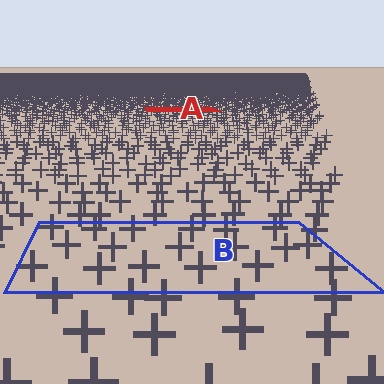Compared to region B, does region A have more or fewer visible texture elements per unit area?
Region A has more texture elements per unit area — they are packed more densely because it is farther away.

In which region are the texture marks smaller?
The texture marks are smaller in region A, because it is farther away.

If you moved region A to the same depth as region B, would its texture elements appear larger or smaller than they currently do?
They would appear larger. At a closer depth, the same texture elements are projected at a bigger on-screen size.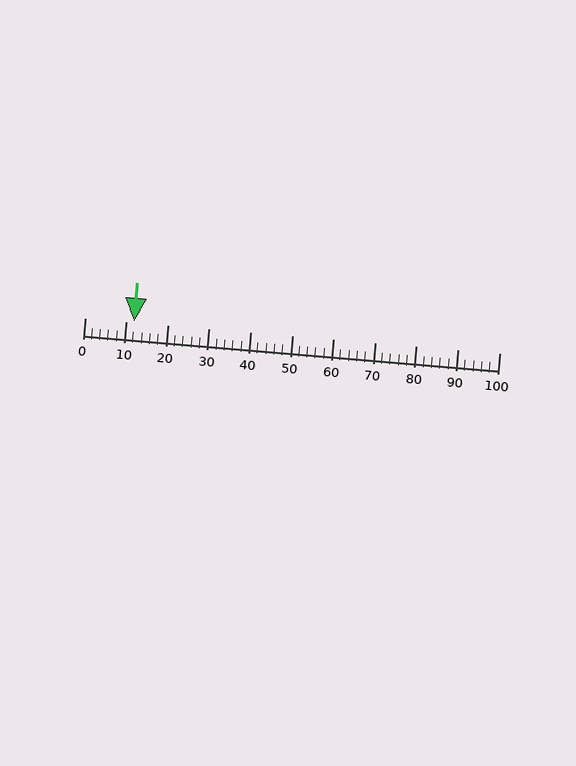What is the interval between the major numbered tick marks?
The major tick marks are spaced 10 units apart.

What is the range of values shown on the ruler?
The ruler shows values from 0 to 100.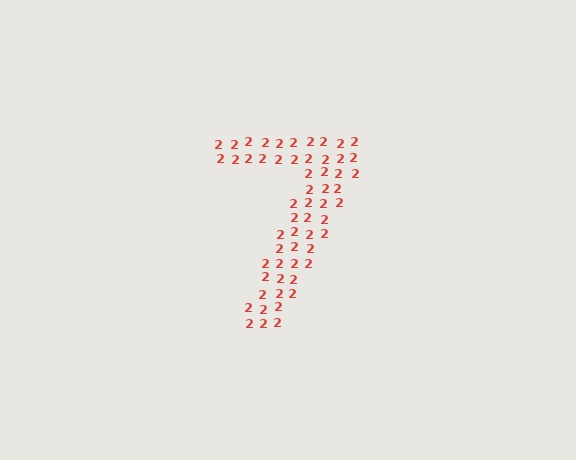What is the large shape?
The large shape is the digit 7.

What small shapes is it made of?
It is made of small digit 2's.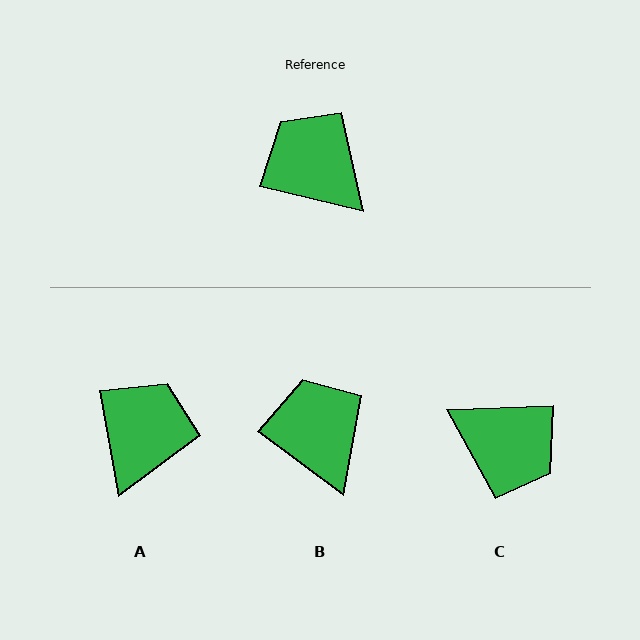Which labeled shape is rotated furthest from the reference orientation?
C, about 164 degrees away.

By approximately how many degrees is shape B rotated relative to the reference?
Approximately 23 degrees clockwise.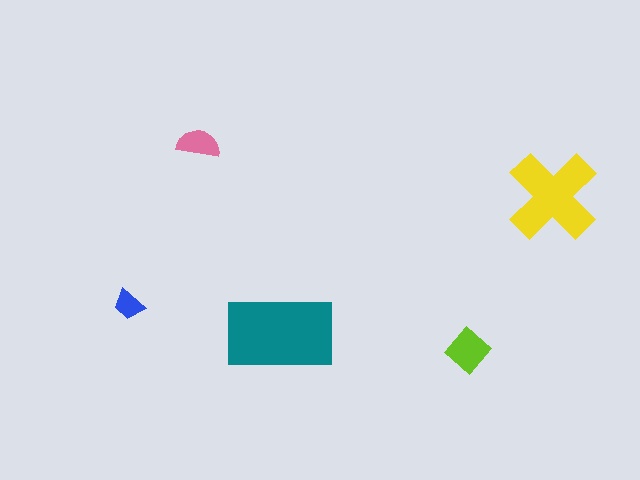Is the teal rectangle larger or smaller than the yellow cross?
Larger.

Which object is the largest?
The teal rectangle.